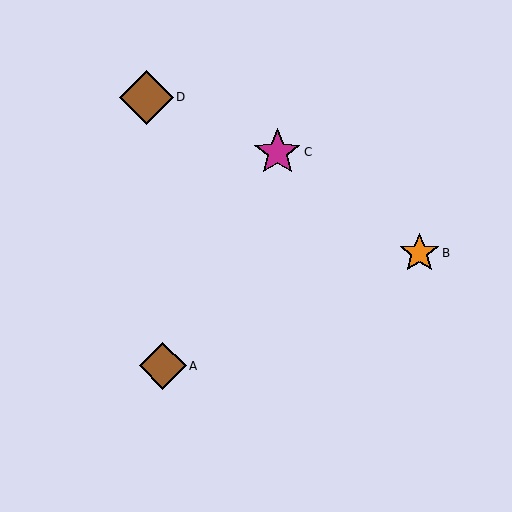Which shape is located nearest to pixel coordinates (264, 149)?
The magenta star (labeled C) at (277, 152) is nearest to that location.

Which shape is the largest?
The brown diamond (labeled D) is the largest.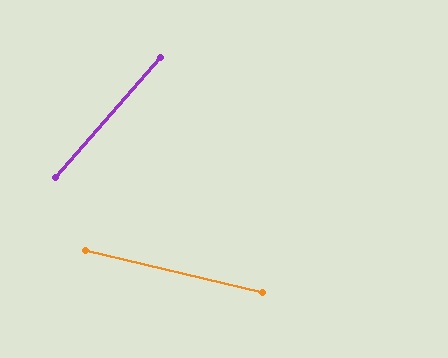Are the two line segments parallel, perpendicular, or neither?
Neither parallel nor perpendicular — they differ by about 62°.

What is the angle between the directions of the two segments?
Approximately 62 degrees.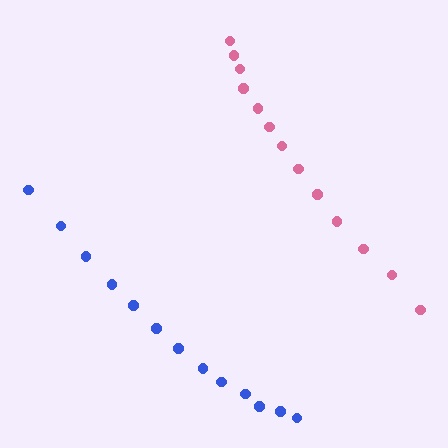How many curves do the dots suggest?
There are 2 distinct paths.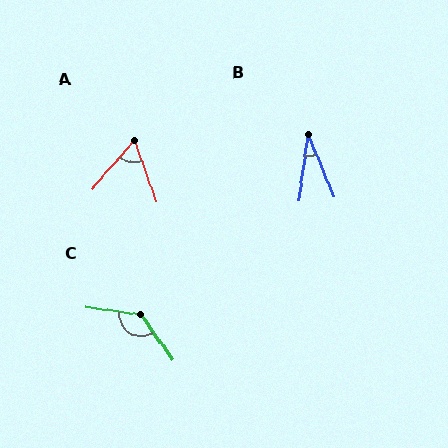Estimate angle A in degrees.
Approximately 61 degrees.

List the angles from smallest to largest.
B (30°), A (61°), C (133°).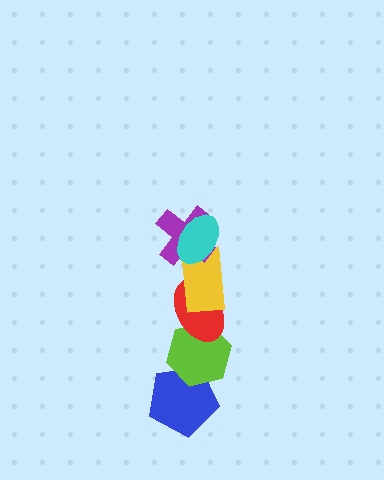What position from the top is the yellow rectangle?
The yellow rectangle is 3rd from the top.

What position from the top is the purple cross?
The purple cross is 2nd from the top.